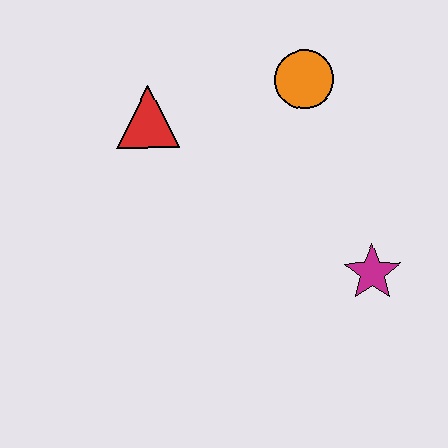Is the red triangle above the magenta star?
Yes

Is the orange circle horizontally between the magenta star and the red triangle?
Yes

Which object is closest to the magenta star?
The orange circle is closest to the magenta star.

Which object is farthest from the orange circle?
The magenta star is farthest from the orange circle.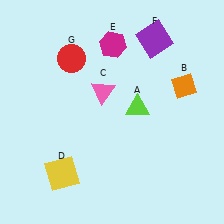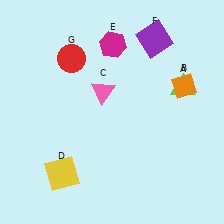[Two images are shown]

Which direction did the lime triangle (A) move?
The lime triangle (A) moved right.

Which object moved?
The lime triangle (A) moved right.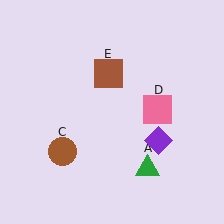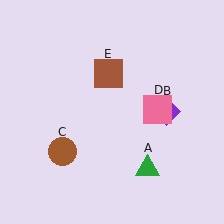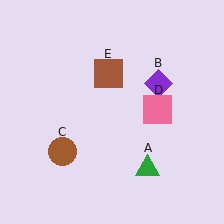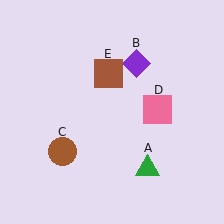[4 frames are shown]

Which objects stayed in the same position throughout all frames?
Green triangle (object A) and brown circle (object C) and pink square (object D) and brown square (object E) remained stationary.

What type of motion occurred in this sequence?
The purple diamond (object B) rotated counterclockwise around the center of the scene.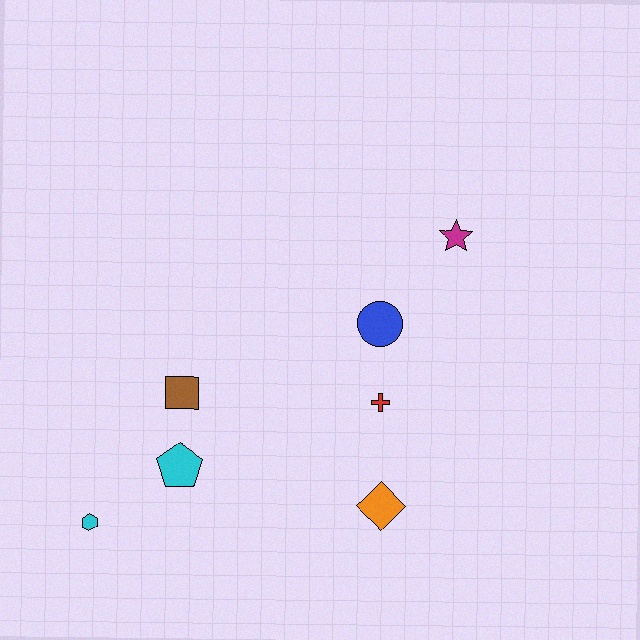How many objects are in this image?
There are 7 objects.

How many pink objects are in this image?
There are no pink objects.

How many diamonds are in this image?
There is 1 diamond.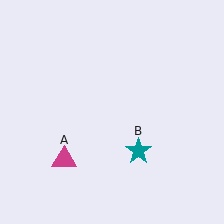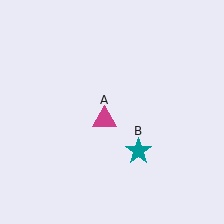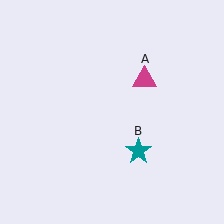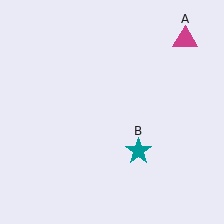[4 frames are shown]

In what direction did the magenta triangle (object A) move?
The magenta triangle (object A) moved up and to the right.